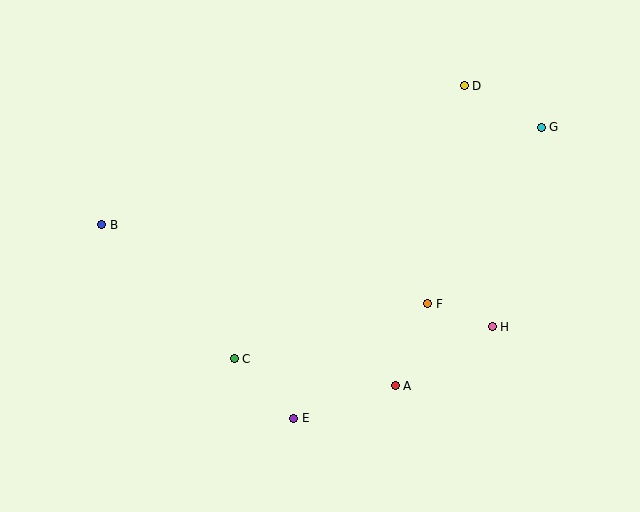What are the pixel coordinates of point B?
Point B is at (102, 225).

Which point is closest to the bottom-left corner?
Point C is closest to the bottom-left corner.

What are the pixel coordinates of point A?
Point A is at (395, 386).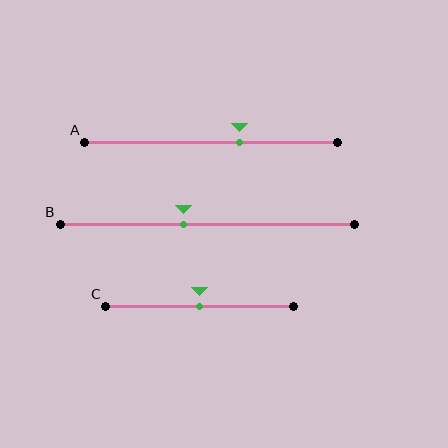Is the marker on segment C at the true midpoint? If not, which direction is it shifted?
Yes, the marker on segment C is at the true midpoint.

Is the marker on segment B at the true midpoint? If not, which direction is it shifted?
No, the marker on segment B is shifted to the left by about 8% of the segment length.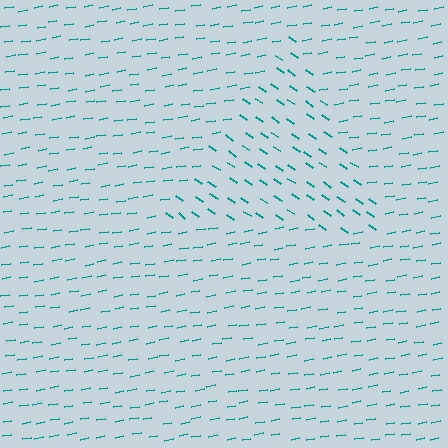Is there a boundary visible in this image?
Yes, there is a texture boundary formed by a change in line orientation.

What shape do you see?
I see a triangle.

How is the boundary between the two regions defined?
The boundary is defined purely by a change in line orientation (approximately 45 degrees difference). All lines are the same color and thickness.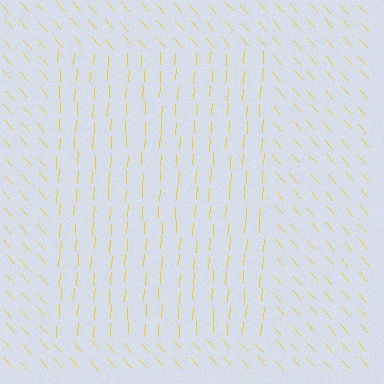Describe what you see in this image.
The image is filled with small yellow line segments. A rectangle region in the image has lines oriented differently from the surrounding lines, creating a visible texture boundary.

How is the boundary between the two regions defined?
The boundary is defined purely by a change in line orientation (approximately 45 degrees difference). All lines are the same color and thickness.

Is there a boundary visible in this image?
Yes, there is a texture boundary formed by a change in line orientation.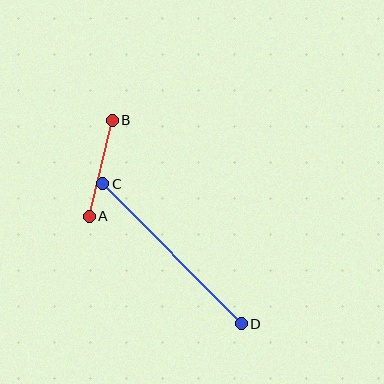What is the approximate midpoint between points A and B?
The midpoint is at approximately (101, 168) pixels.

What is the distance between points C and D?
The distance is approximately 197 pixels.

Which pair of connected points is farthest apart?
Points C and D are farthest apart.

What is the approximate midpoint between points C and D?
The midpoint is at approximately (172, 254) pixels.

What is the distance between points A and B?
The distance is approximately 99 pixels.